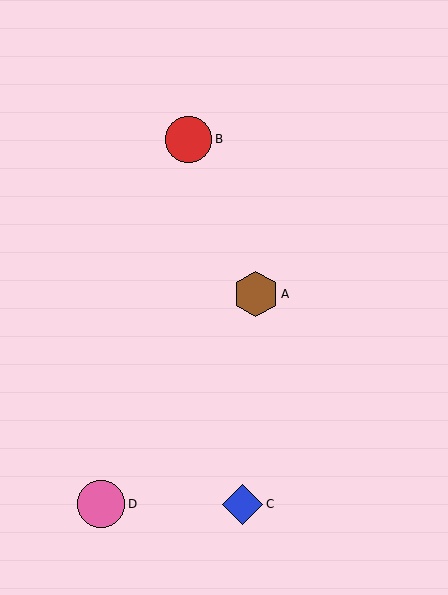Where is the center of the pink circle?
The center of the pink circle is at (101, 504).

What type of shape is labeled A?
Shape A is a brown hexagon.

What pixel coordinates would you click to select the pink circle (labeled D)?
Click at (101, 504) to select the pink circle D.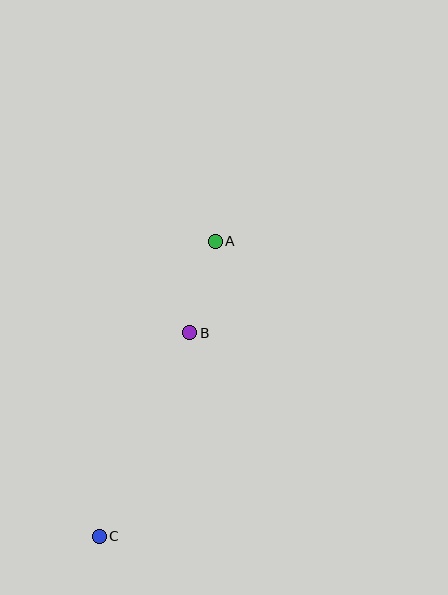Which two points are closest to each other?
Points A and B are closest to each other.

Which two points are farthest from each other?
Points A and C are farthest from each other.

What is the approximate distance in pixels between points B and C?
The distance between B and C is approximately 223 pixels.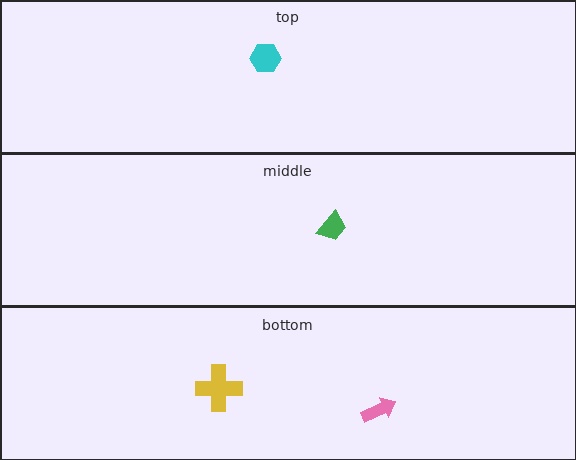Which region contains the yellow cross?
The bottom region.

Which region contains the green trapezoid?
The middle region.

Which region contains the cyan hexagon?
The top region.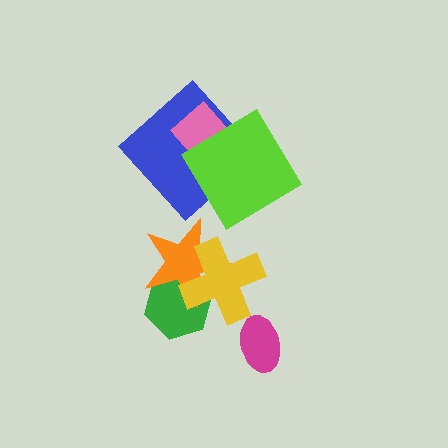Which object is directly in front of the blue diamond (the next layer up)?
The pink diamond is directly in front of the blue diamond.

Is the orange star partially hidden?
Yes, it is partially covered by another shape.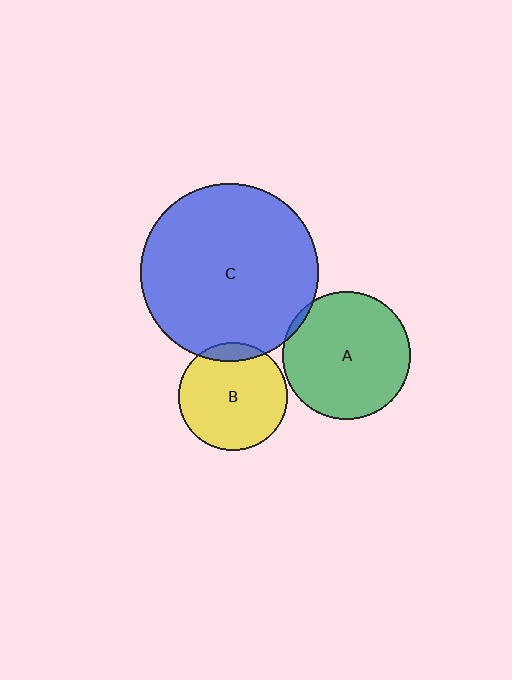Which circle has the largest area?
Circle C (blue).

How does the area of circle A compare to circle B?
Approximately 1.4 times.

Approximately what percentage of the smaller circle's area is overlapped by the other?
Approximately 10%.